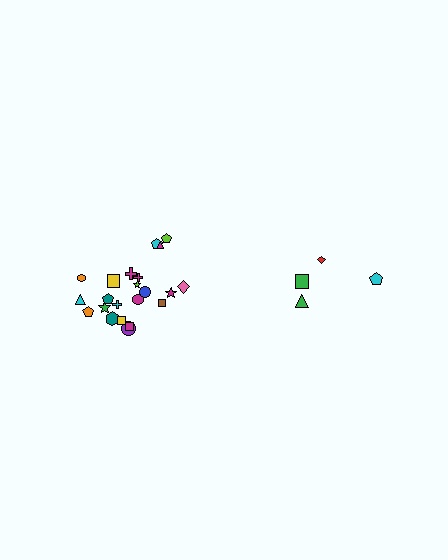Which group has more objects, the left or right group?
The left group.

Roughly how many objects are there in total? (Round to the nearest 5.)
Roughly 25 objects in total.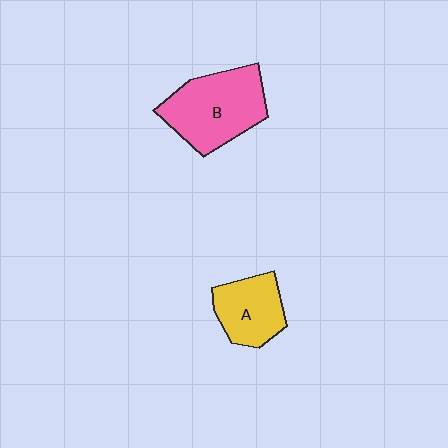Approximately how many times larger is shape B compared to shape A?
Approximately 1.6 times.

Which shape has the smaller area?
Shape A (yellow).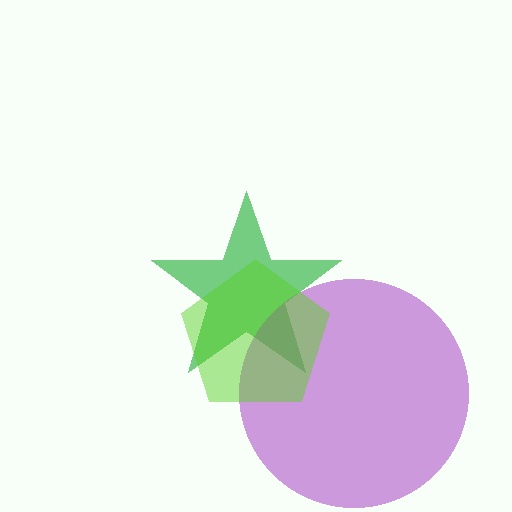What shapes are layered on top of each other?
The layered shapes are: a green star, a purple circle, a lime pentagon.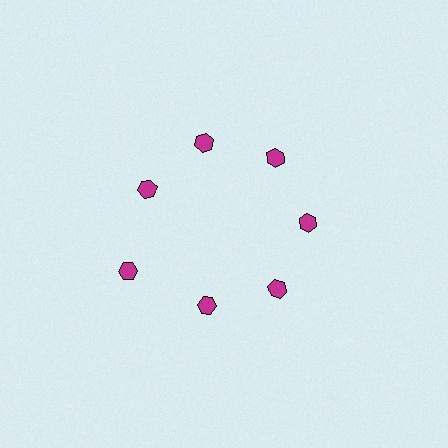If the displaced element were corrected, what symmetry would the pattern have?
It would have 7-fold rotational symmetry — the pattern would map onto itself every 51 degrees.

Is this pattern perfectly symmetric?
No. The 7 magenta hexagons are arranged in a ring, but one element near the 8 o'clock position is pushed outward from the center, breaking the 7-fold rotational symmetry.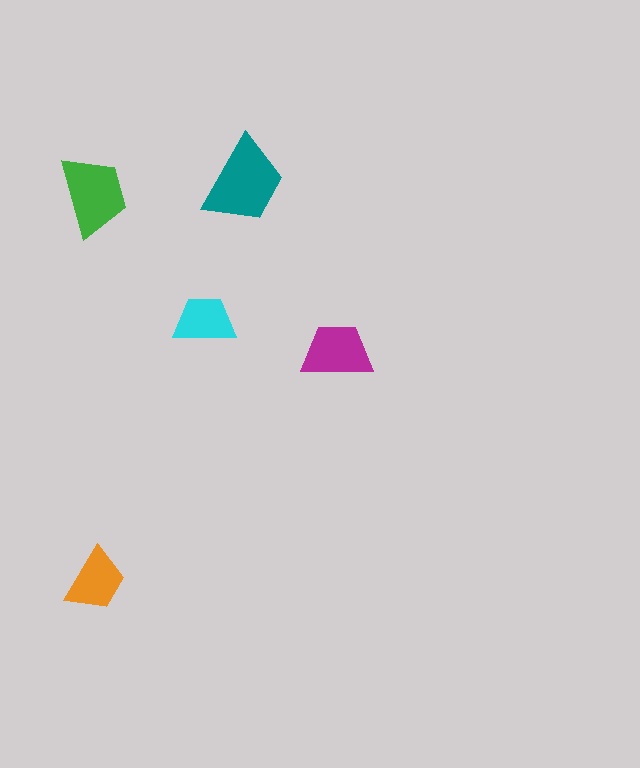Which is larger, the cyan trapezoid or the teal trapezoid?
The teal one.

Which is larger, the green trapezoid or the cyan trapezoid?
The green one.